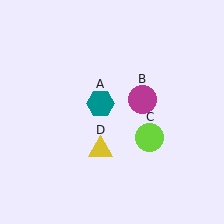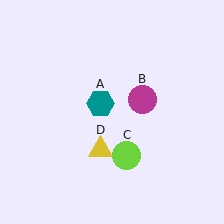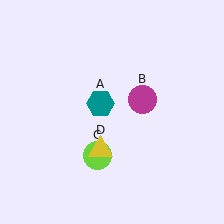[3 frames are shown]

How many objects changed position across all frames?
1 object changed position: lime circle (object C).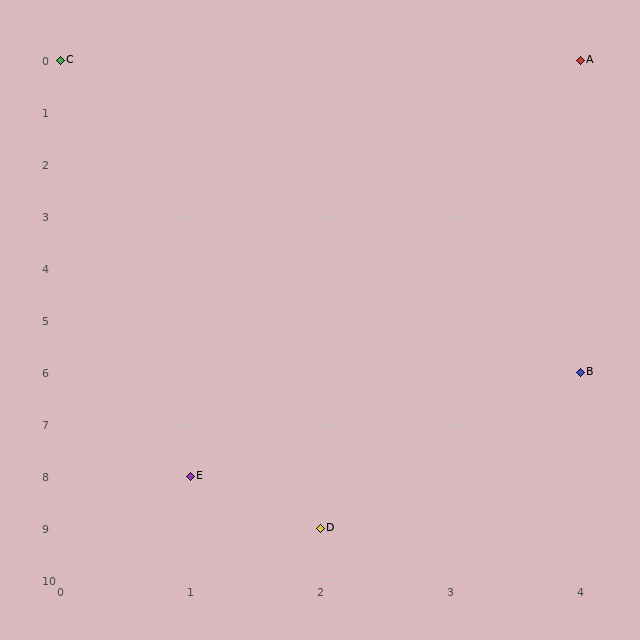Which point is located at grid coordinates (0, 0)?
Point C is at (0, 0).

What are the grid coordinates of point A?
Point A is at grid coordinates (4, 0).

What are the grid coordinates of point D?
Point D is at grid coordinates (2, 9).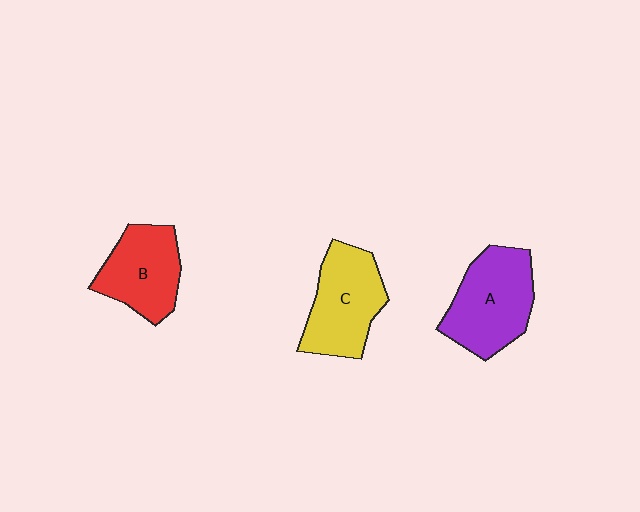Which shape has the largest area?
Shape A (purple).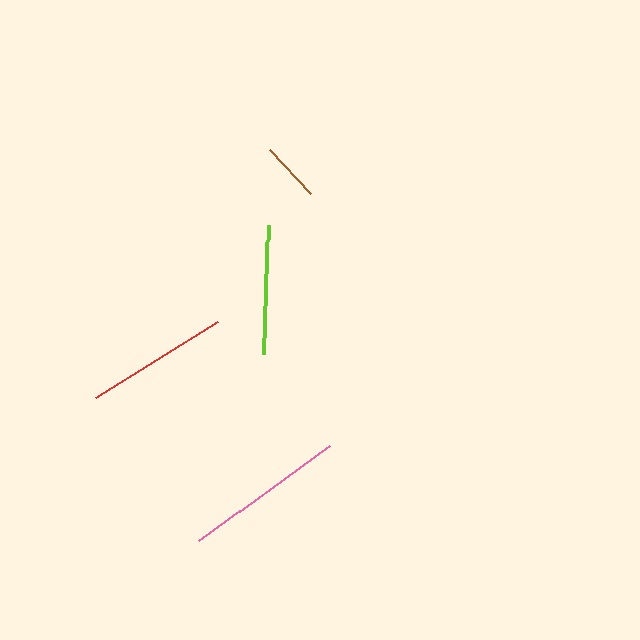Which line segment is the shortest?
The brown line is the shortest at approximately 61 pixels.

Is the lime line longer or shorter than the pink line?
The pink line is longer than the lime line.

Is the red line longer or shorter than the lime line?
The red line is longer than the lime line.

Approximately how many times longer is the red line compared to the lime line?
The red line is approximately 1.1 times the length of the lime line.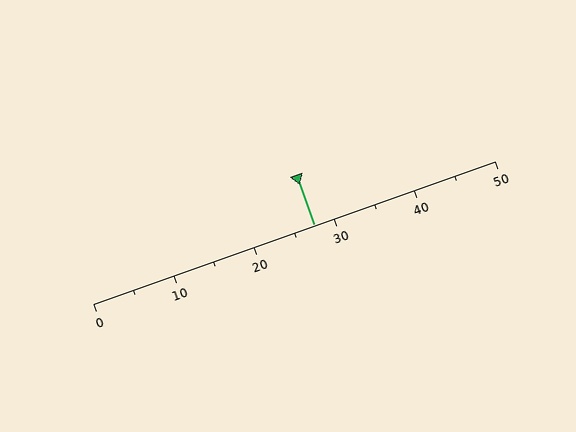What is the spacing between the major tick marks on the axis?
The major ticks are spaced 10 apart.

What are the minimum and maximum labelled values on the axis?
The axis runs from 0 to 50.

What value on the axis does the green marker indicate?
The marker indicates approximately 27.5.